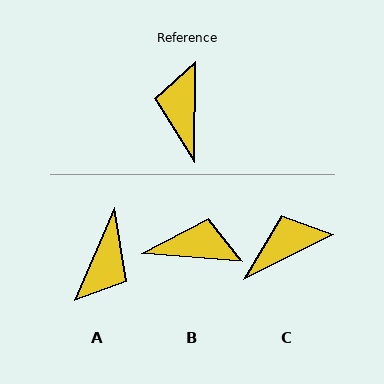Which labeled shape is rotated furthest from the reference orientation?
A, about 157 degrees away.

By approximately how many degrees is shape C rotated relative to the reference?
Approximately 63 degrees clockwise.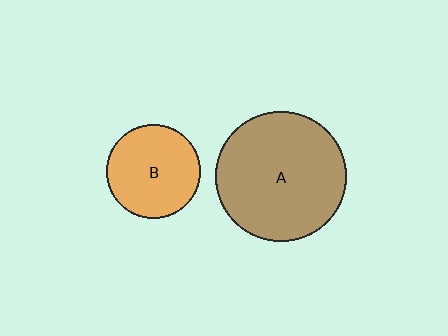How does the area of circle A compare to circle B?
Approximately 1.9 times.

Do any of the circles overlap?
No, none of the circles overlap.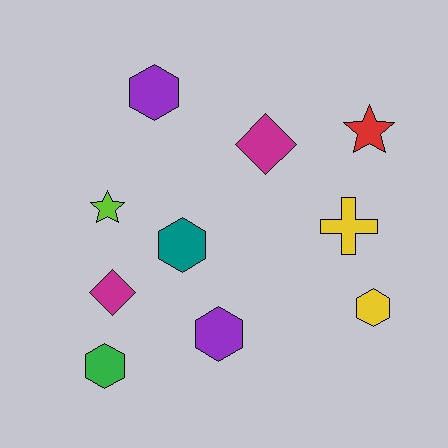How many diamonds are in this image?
There are 2 diamonds.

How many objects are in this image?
There are 10 objects.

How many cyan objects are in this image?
There are no cyan objects.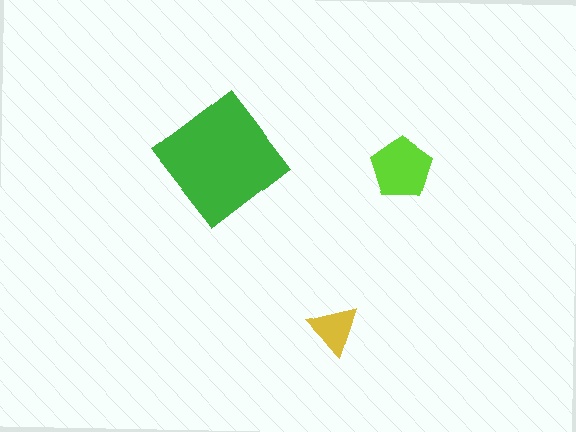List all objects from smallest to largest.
The yellow triangle, the lime pentagon, the green diamond.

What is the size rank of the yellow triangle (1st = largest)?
3rd.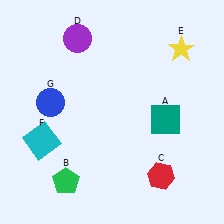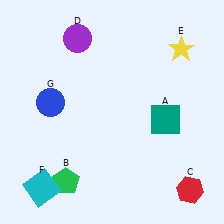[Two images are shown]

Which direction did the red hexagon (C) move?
The red hexagon (C) moved right.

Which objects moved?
The objects that moved are: the red hexagon (C), the cyan square (F).